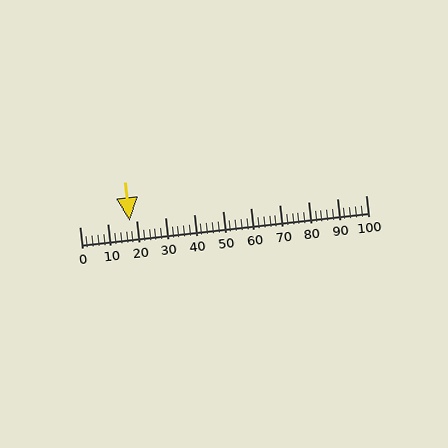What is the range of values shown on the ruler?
The ruler shows values from 0 to 100.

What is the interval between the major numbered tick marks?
The major tick marks are spaced 10 units apart.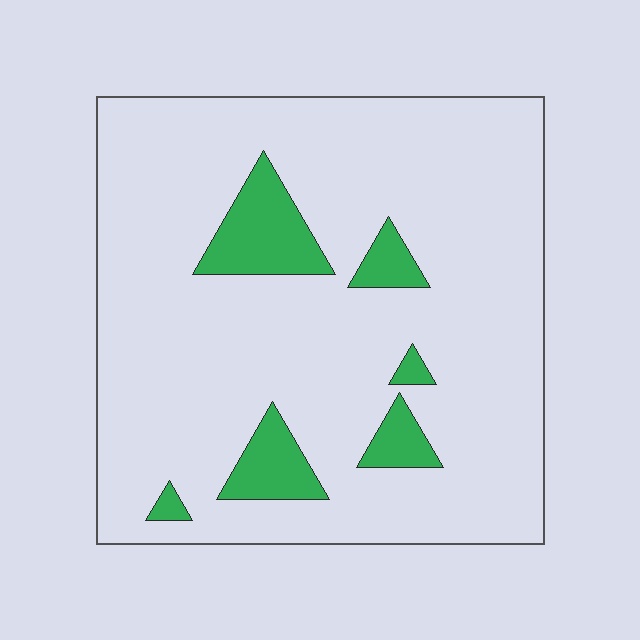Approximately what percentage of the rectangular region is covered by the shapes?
Approximately 10%.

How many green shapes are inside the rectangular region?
6.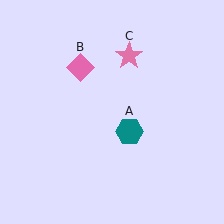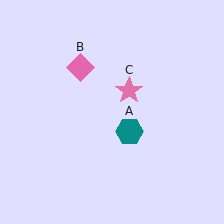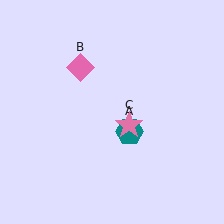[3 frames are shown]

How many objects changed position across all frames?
1 object changed position: pink star (object C).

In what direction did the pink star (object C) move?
The pink star (object C) moved down.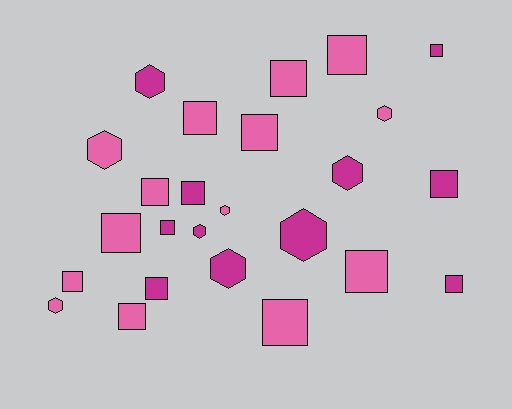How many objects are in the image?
There are 25 objects.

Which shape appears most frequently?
Square, with 16 objects.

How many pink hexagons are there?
There are 4 pink hexagons.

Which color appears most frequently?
Pink, with 14 objects.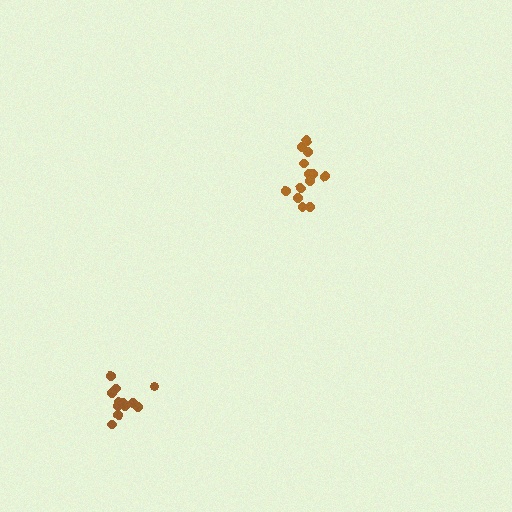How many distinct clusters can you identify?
There are 2 distinct clusters.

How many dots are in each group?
Group 1: 14 dots, Group 2: 12 dots (26 total).